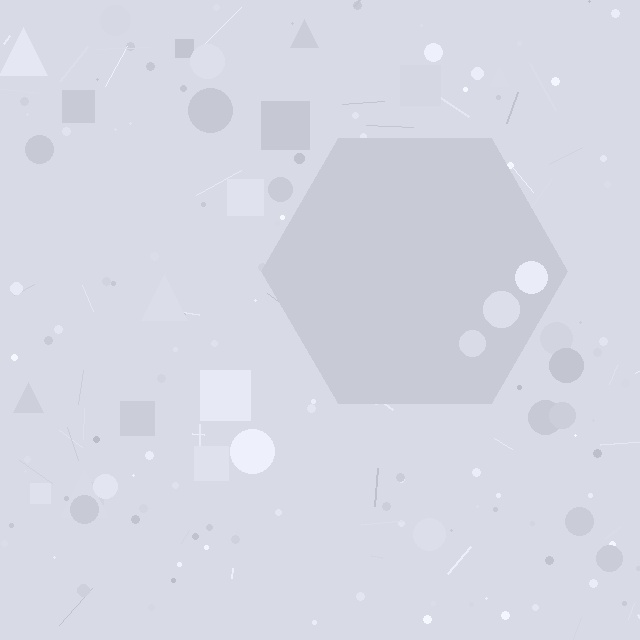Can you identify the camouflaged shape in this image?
The camouflaged shape is a hexagon.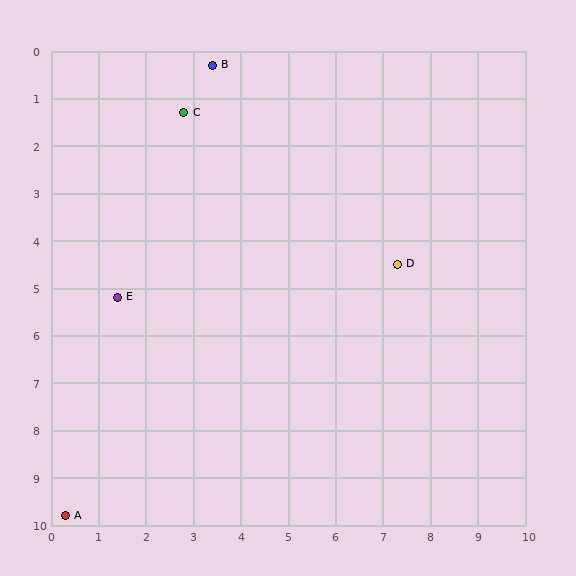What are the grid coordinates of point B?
Point B is at approximately (3.4, 0.3).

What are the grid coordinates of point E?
Point E is at approximately (1.4, 5.2).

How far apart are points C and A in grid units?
Points C and A are about 8.9 grid units apart.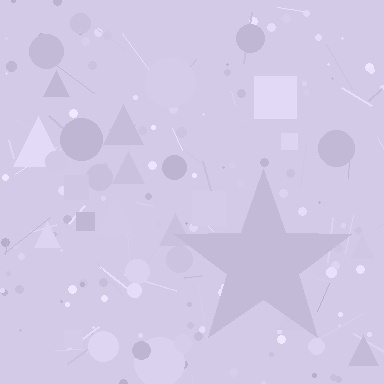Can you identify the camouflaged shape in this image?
The camouflaged shape is a star.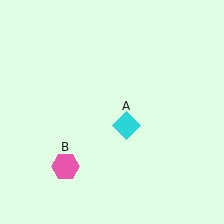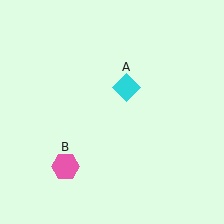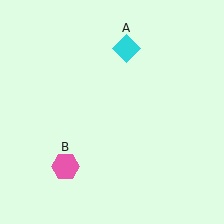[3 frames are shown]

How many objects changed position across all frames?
1 object changed position: cyan diamond (object A).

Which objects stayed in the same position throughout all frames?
Pink hexagon (object B) remained stationary.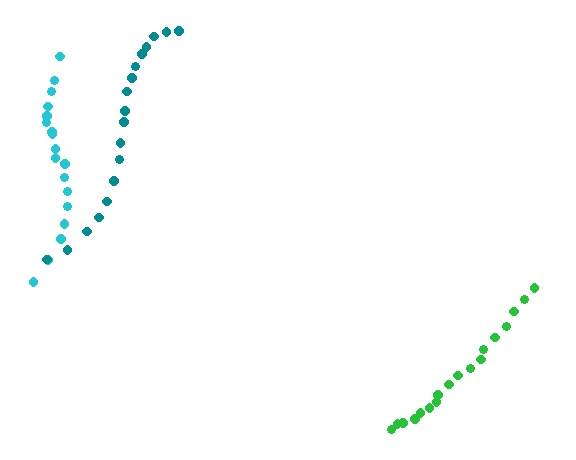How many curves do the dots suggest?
There are 3 distinct paths.